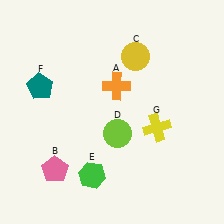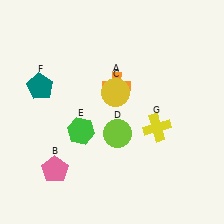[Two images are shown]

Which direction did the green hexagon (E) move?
The green hexagon (E) moved up.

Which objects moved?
The objects that moved are: the yellow circle (C), the green hexagon (E).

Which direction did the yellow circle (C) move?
The yellow circle (C) moved down.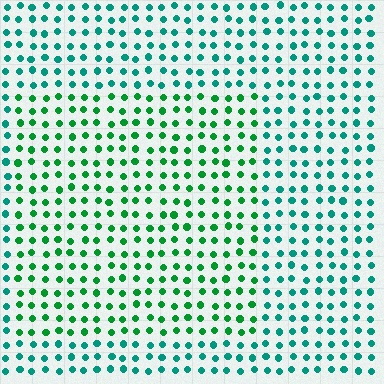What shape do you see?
I see a rectangle.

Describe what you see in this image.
The image is filled with small teal elements in a uniform arrangement. A rectangle-shaped region is visible where the elements are tinted to a slightly different hue, forming a subtle color boundary.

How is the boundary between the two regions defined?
The boundary is defined purely by a slight shift in hue (about 33 degrees). Spacing, size, and orientation are identical on both sides.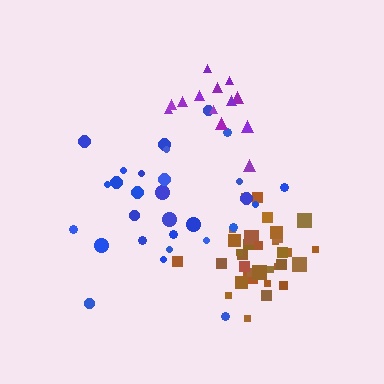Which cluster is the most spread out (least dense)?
Blue.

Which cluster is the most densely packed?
Brown.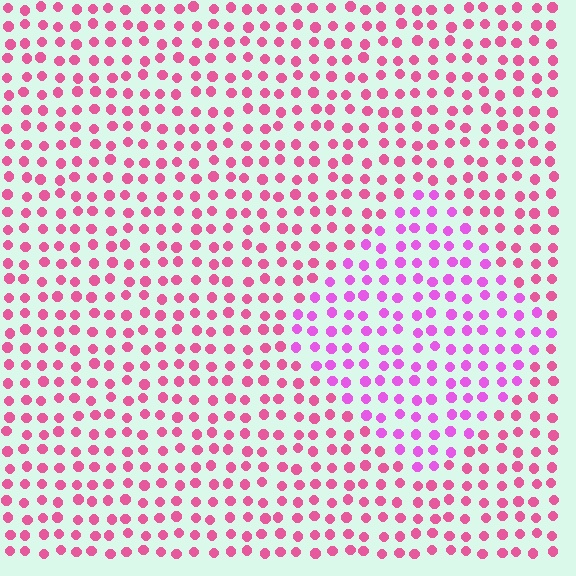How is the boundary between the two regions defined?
The boundary is defined purely by a slight shift in hue (about 32 degrees). Spacing, size, and orientation are identical on both sides.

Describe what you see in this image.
The image is filled with small pink elements in a uniform arrangement. A diamond-shaped region is visible where the elements are tinted to a slightly different hue, forming a subtle color boundary.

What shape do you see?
I see a diamond.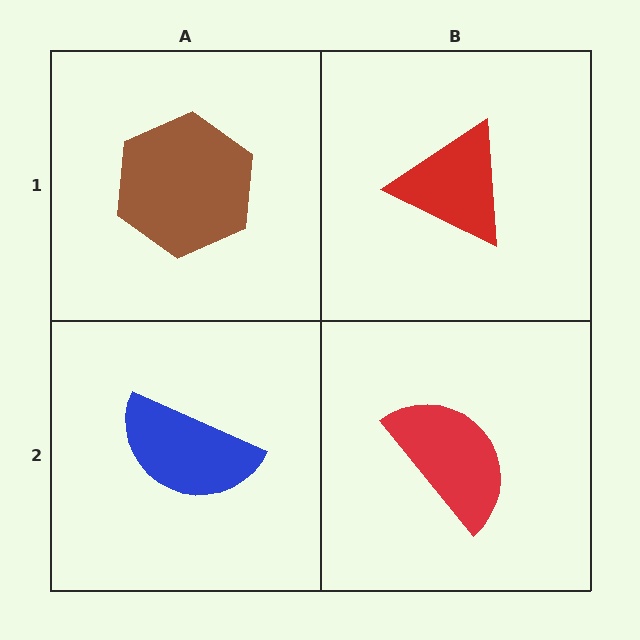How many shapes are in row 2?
2 shapes.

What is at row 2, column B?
A red semicircle.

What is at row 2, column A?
A blue semicircle.